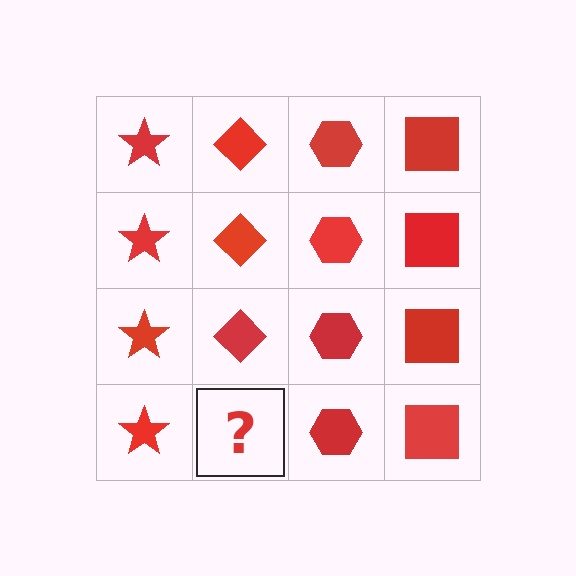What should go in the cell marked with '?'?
The missing cell should contain a red diamond.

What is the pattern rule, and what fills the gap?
The rule is that each column has a consistent shape. The gap should be filled with a red diamond.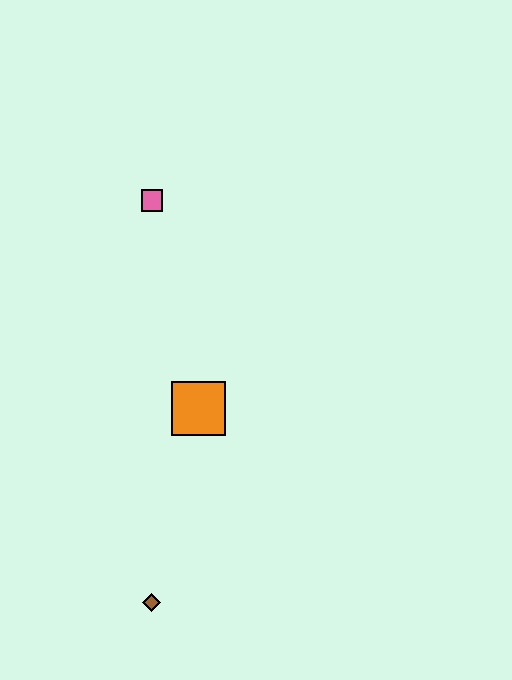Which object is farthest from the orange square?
The pink square is farthest from the orange square.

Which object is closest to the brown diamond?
The orange square is closest to the brown diamond.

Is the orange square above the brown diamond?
Yes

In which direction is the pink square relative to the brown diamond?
The pink square is above the brown diamond.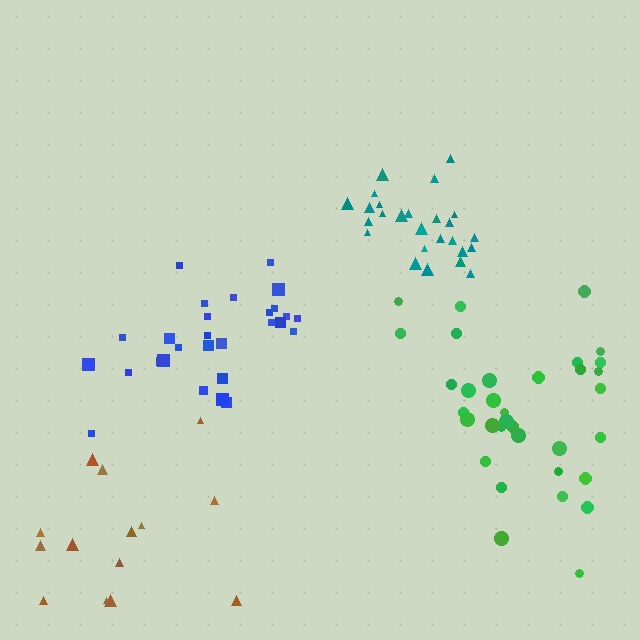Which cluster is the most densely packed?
Teal.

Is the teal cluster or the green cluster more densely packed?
Teal.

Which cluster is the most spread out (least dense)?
Brown.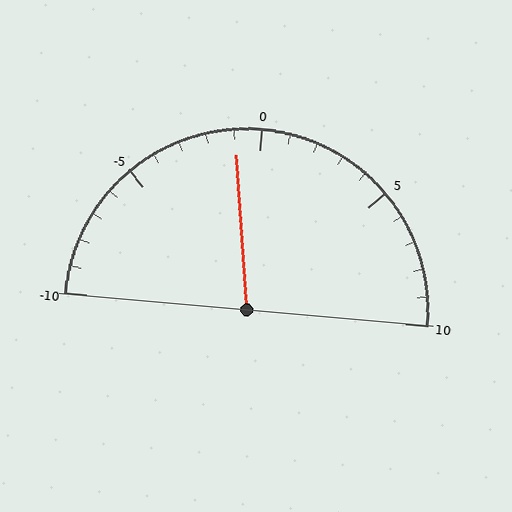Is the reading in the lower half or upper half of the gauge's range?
The reading is in the lower half of the range (-10 to 10).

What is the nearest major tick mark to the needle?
The nearest major tick mark is 0.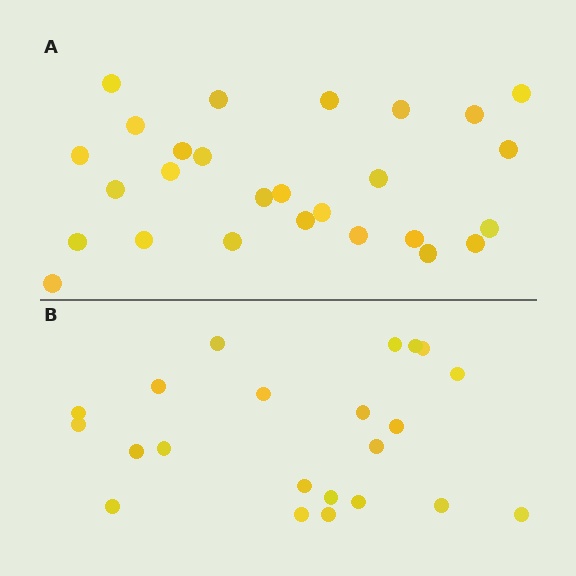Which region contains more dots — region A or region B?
Region A (the top region) has more dots.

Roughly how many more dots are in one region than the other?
Region A has about 5 more dots than region B.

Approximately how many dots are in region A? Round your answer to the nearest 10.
About 30 dots. (The exact count is 27, which rounds to 30.)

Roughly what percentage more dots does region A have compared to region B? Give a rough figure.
About 25% more.